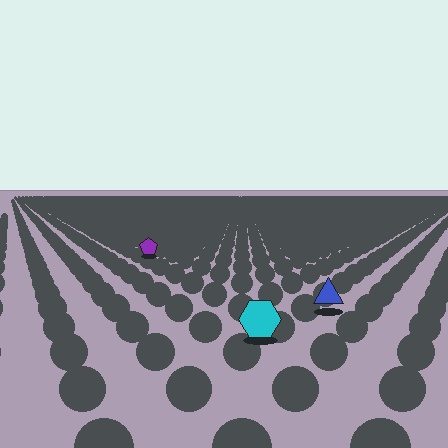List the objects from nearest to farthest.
From nearest to farthest: the cyan hexagon, the blue triangle, the purple pentagon.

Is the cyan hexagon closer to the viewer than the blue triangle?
Yes. The cyan hexagon is closer — you can tell from the texture gradient: the ground texture is coarser near it.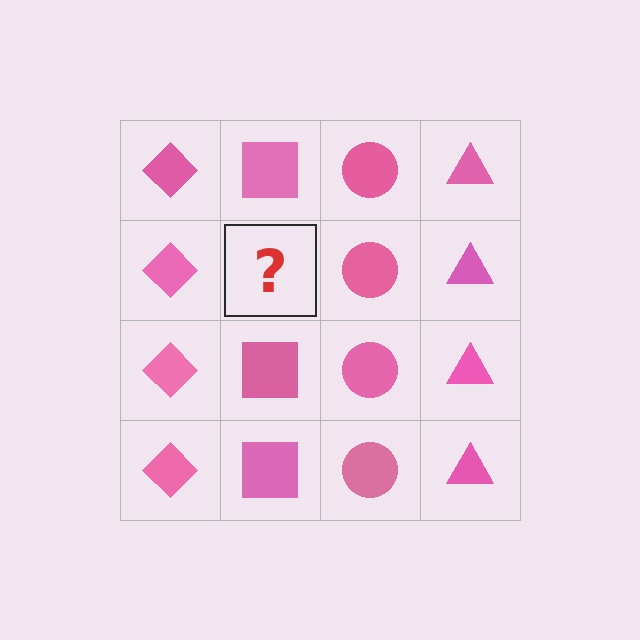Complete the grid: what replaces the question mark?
The question mark should be replaced with a pink square.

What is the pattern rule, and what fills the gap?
The rule is that each column has a consistent shape. The gap should be filled with a pink square.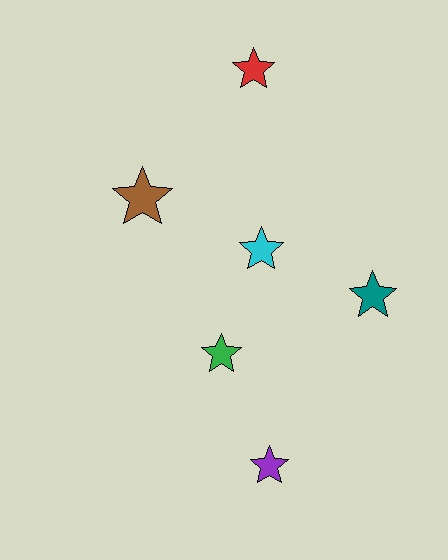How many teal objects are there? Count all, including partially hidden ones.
There is 1 teal object.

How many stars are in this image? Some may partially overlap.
There are 6 stars.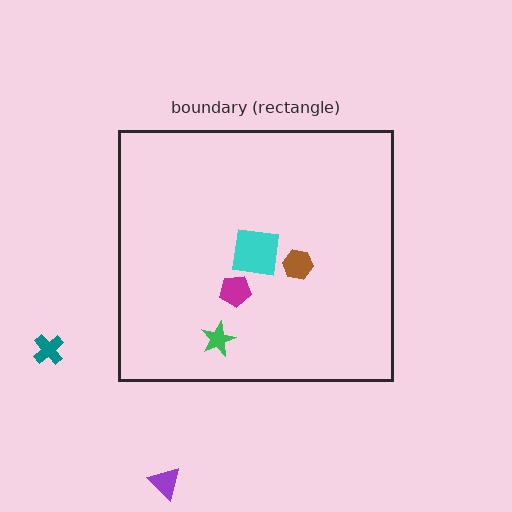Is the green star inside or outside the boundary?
Inside.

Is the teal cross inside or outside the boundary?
Outside.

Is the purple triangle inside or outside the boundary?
Outside.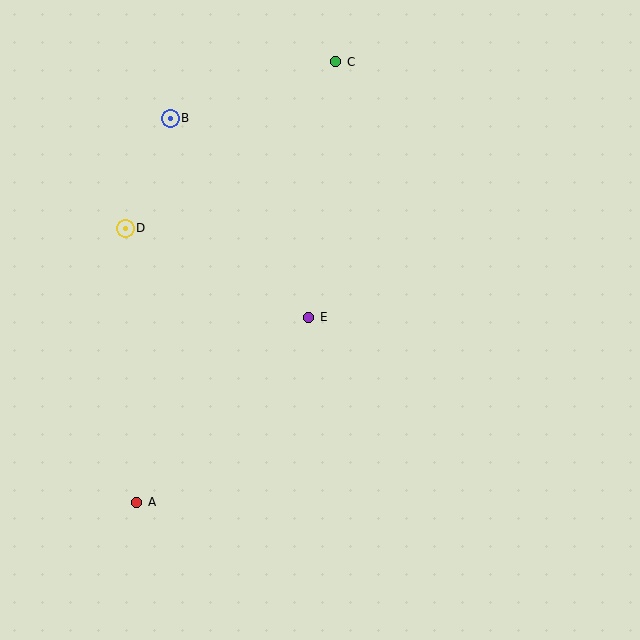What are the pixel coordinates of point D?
Point D is at (125, 228).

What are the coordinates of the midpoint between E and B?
The midpoint between E and B is at (240, 218).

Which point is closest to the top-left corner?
Point B is closest to the top-left corner.